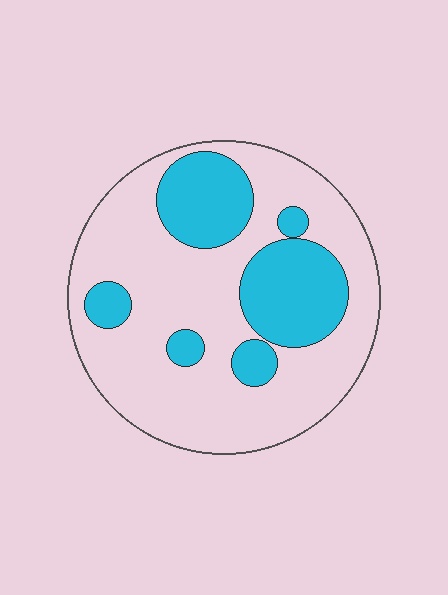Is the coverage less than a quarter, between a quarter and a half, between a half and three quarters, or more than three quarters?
Between a quarter and a half.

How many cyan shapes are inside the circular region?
6.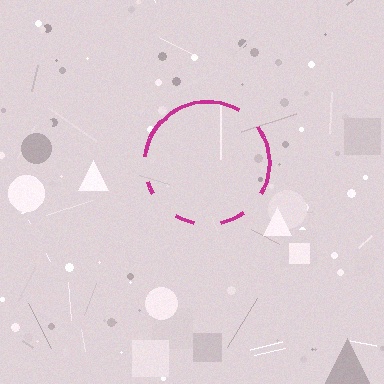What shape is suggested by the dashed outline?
The dashed outline suggests a circle.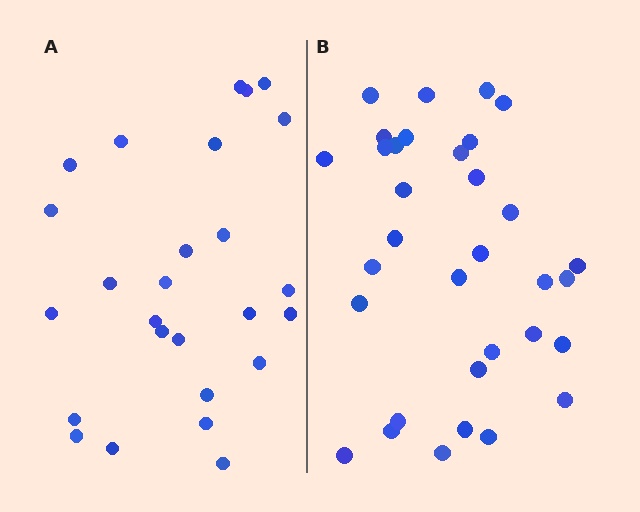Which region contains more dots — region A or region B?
Region B (the right region) has more dots.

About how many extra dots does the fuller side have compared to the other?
Region B has roughly 8 or so more dots than region A.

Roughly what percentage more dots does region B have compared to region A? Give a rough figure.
About 25% more.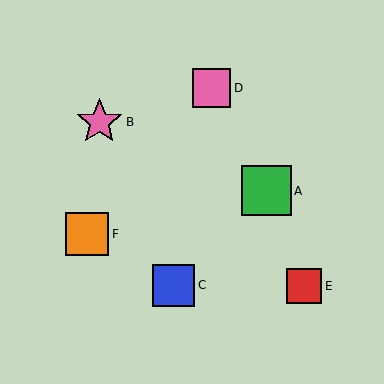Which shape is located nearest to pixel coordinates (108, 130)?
The pink star (labeled B) at (99, 122) is nearest to that location.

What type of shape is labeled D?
Shape D is a pink square.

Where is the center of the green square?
The center of the green square is at (267, 191).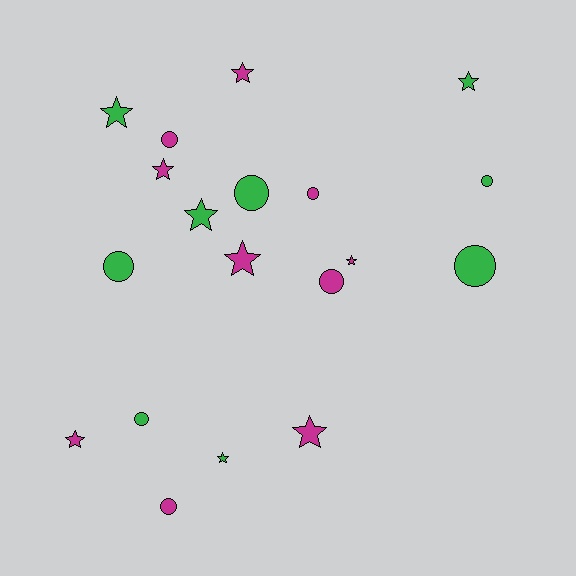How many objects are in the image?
There are 19 objects.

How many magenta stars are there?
There are 6 magenta stars.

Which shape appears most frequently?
Star, with 10 objects.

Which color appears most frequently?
Magenta, with 10 objects.